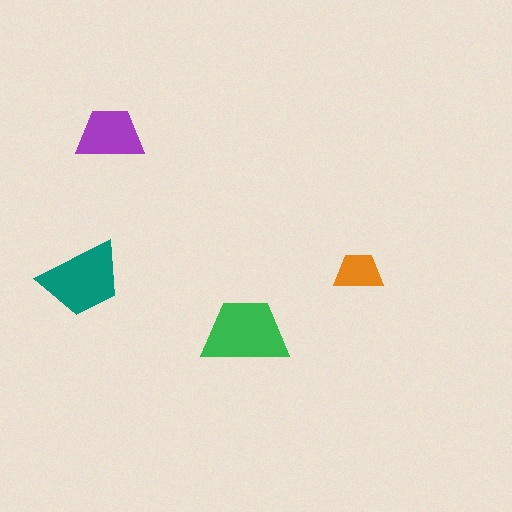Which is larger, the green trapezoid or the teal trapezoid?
The green one.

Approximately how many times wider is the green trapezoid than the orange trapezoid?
About 2 times wider.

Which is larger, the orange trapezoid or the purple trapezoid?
The purple one.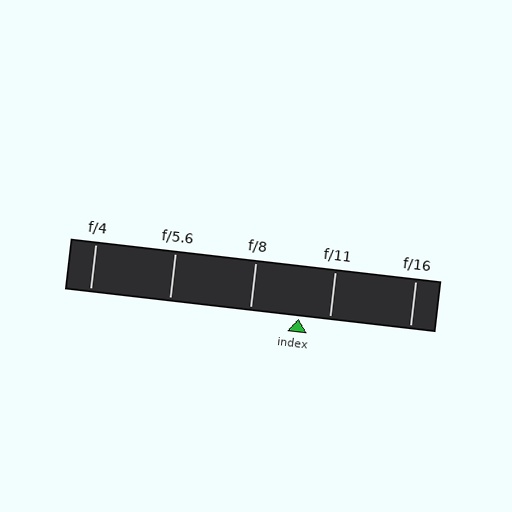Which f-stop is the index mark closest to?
The index mark is closest to f/11.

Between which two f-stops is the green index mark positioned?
The index mark is between f/8 and f/11.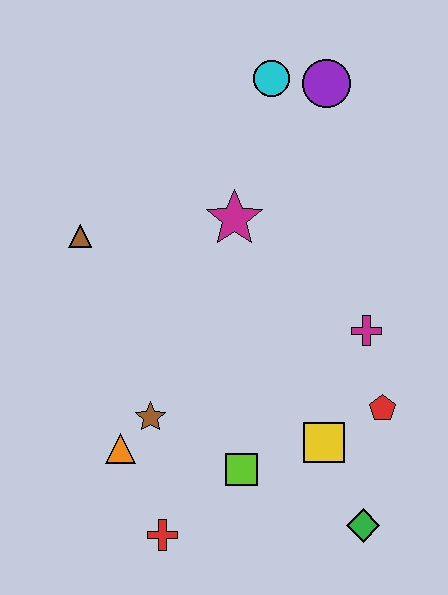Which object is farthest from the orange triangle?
The purple circle is farthest from the orange triangle.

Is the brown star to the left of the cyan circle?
Yes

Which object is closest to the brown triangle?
The magenta star is closest to the brown triangle.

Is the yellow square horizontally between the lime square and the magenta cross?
Yes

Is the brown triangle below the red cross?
No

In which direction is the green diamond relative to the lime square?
The green diamond is to the right of the lime square.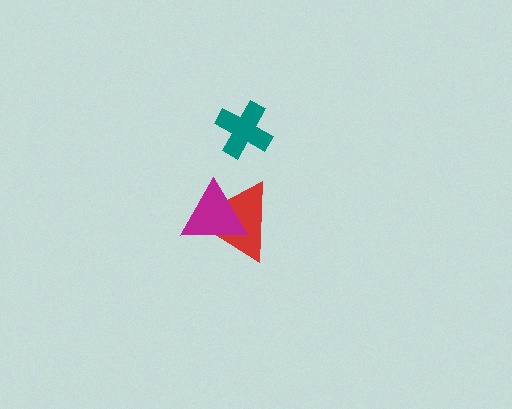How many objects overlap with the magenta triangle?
1 object overlaps with the magenta triangle.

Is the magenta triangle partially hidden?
No, no other shape covers it.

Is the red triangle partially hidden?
Yes, it is partially covered by another shape.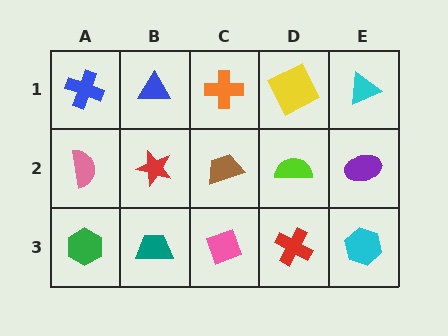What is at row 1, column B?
A blue triangle.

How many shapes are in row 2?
5 shapes.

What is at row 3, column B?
A teal trapezoid.